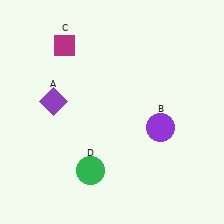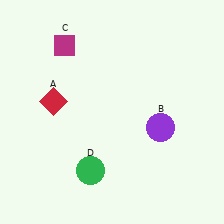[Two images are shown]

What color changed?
The diamond (A) changed from purple in Image 1 to red in Image 2.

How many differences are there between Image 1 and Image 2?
There is 1 difference between the two images.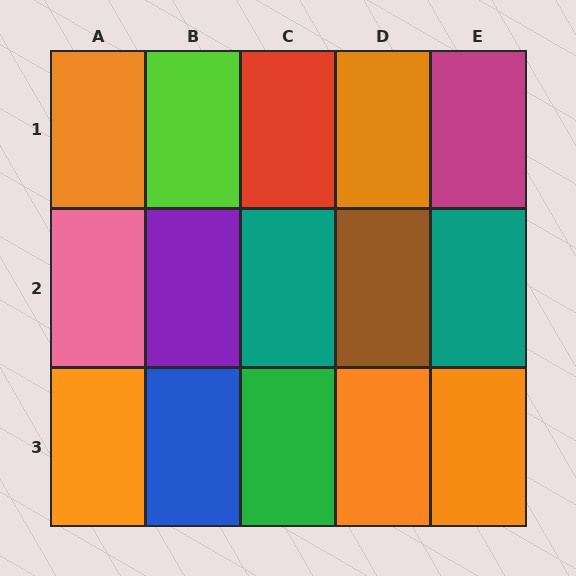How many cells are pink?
1 cell is pink.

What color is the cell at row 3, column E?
Orange.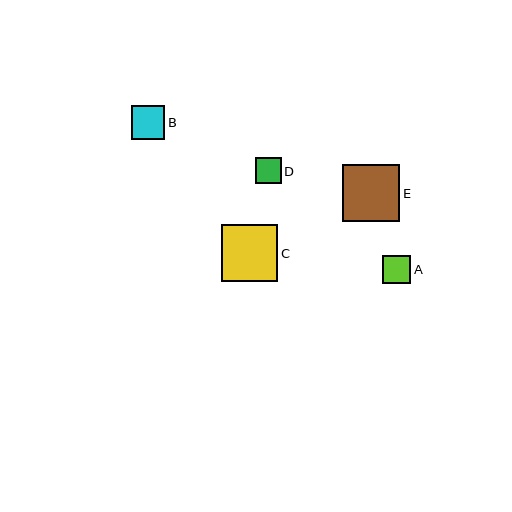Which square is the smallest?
Square D is the smallest with a size of approximately 26 pixels.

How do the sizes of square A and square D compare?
Square A and square D are approximately the same size.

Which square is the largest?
Square E is the largest with a size of approximately 57 pixels.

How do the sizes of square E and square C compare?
Square E and square C are approximately the same size.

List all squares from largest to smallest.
From largest to smallest: E, C, B, A, D.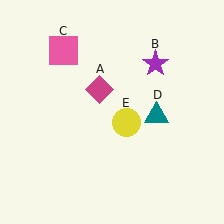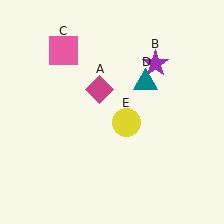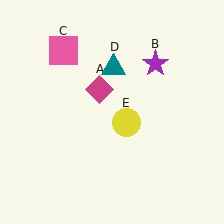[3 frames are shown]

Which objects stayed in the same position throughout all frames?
Magenta diamond (object A) and purple star (object B) and pink square (object C) and yellow circle (object E) remained stationary.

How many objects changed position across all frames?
1 object changed position: teal triangle (object D).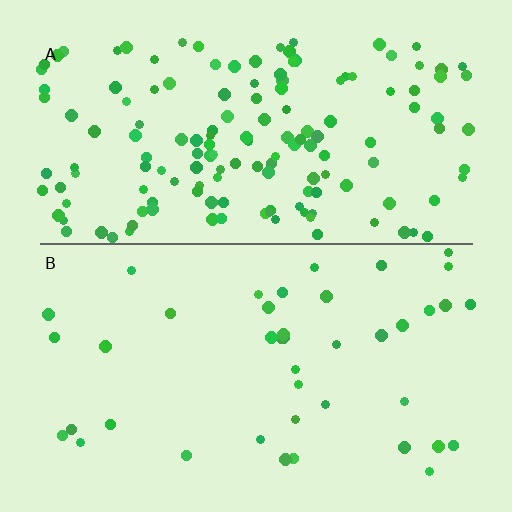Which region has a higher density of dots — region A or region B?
A (the top).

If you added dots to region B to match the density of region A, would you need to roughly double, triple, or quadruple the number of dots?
Approximately quadruple.